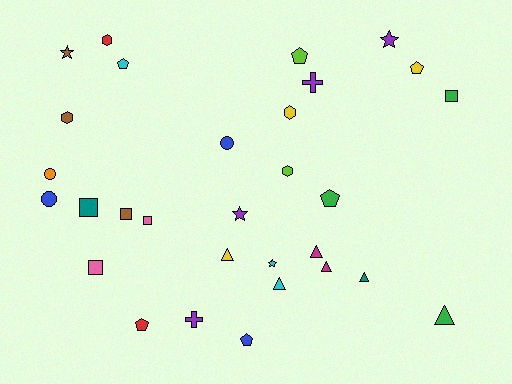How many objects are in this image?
There are 30 objects.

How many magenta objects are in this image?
There are 2 magenta objects.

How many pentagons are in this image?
There are 6 pentagons.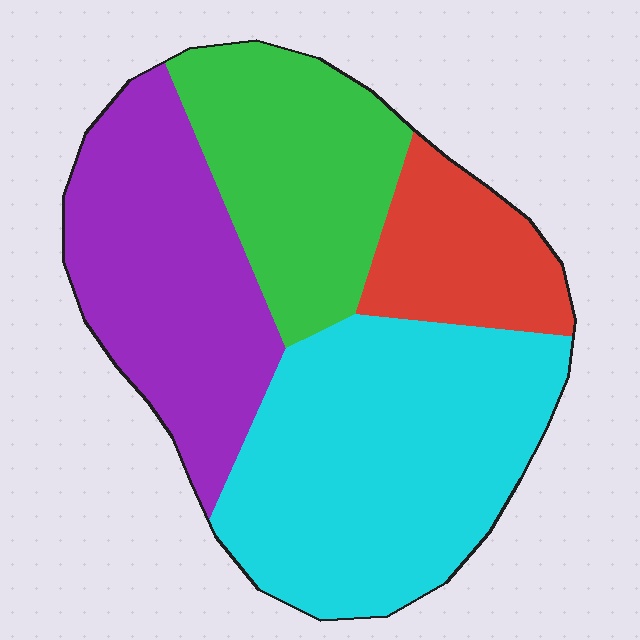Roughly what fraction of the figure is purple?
Purple takes up about one quarter (1/4) of the figure.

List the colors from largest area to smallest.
From largest to smallest: cyan, purple, green, red.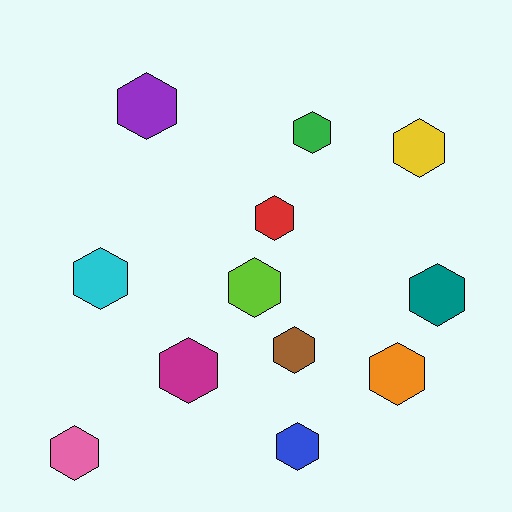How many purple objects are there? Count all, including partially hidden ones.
There is 1 purple object.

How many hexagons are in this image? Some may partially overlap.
There are 12 hexagons.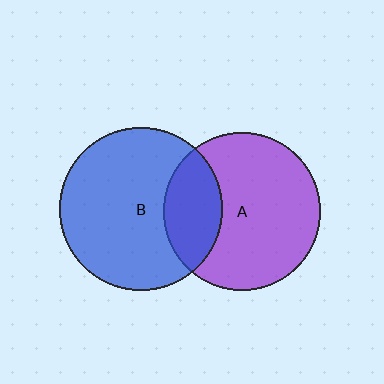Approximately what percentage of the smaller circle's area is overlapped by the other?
Approximately 25%.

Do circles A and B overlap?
Yes.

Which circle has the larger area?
Circle B (blue).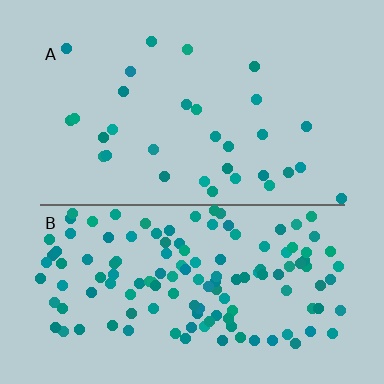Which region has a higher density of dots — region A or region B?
B (the bottom).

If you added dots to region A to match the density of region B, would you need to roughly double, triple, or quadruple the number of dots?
Approximately quadruple.